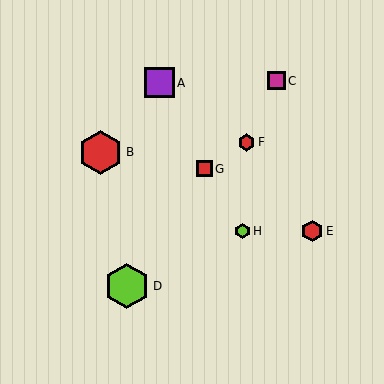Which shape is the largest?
The lime hexagon (labeled D) is the largest.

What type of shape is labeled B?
Shape B is a red hexagon.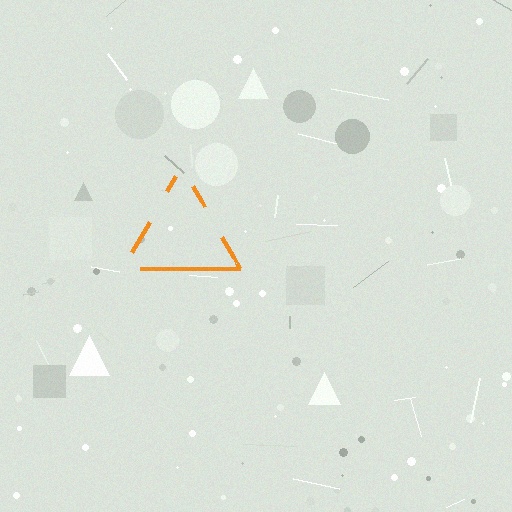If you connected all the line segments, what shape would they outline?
They would outline a triangle.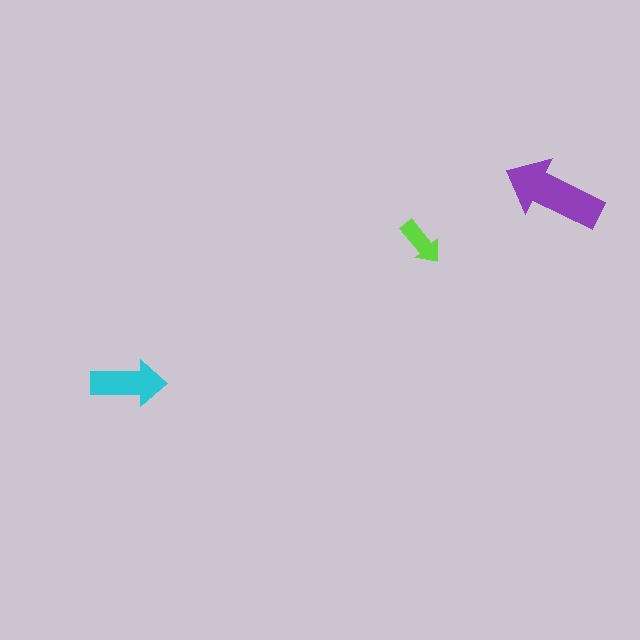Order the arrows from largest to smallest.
the purple one, the cyan one, the lime one.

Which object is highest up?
The purple arrow is topmost.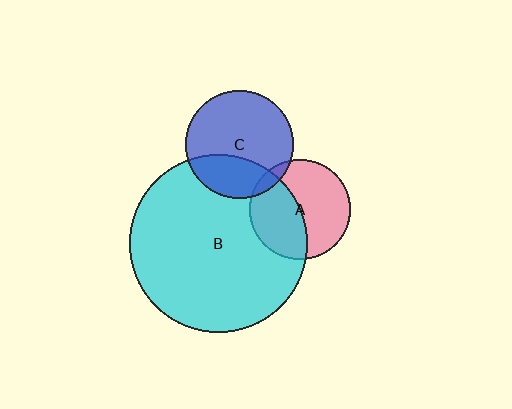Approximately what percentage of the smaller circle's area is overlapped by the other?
Approximately 5%.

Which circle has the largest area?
Circle B (cyan).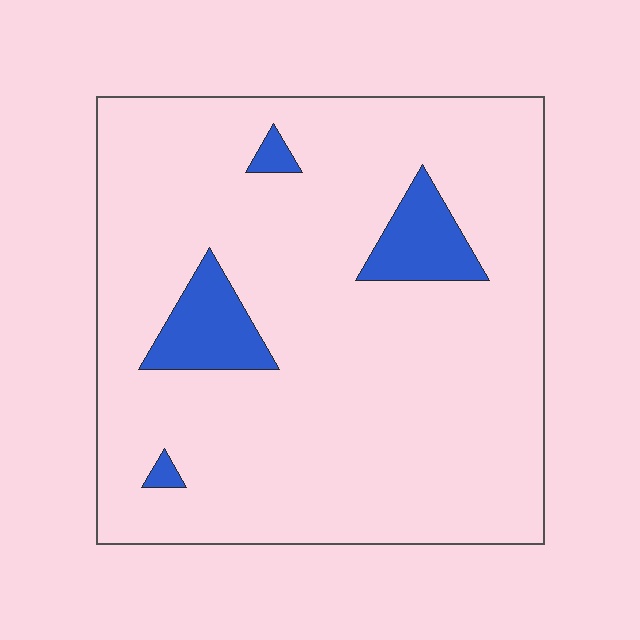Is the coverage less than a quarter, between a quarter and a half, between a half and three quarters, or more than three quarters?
Less than a quarter.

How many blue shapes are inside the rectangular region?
4.